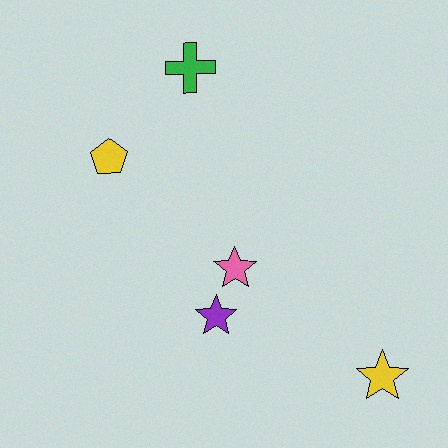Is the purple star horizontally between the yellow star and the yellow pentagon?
Yes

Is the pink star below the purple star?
No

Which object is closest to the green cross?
The yellow pentagon is closest to the green cross.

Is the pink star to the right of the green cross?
Yes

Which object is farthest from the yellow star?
The green cross is farthest from the yellow star.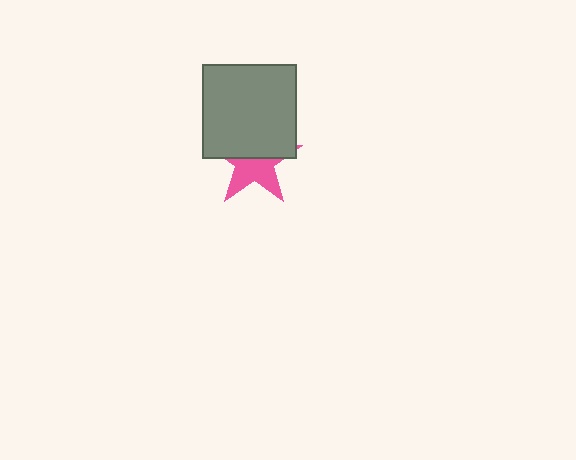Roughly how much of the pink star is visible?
About half of it is visible (roughly 49%).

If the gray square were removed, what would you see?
You would see the complete pink star.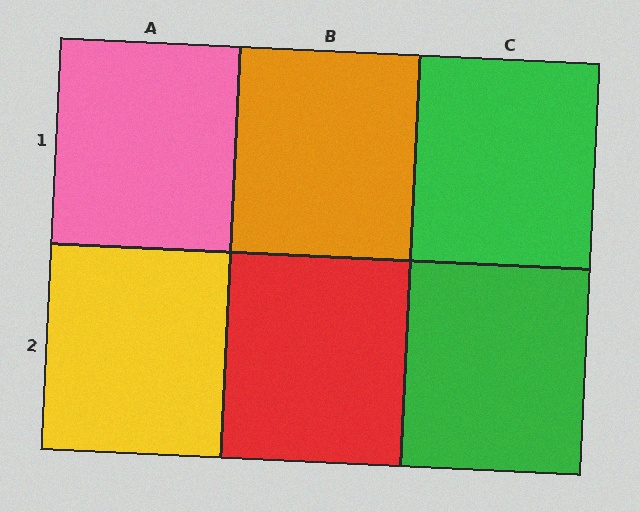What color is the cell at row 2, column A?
Yellow.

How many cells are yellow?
1 cell is yellow.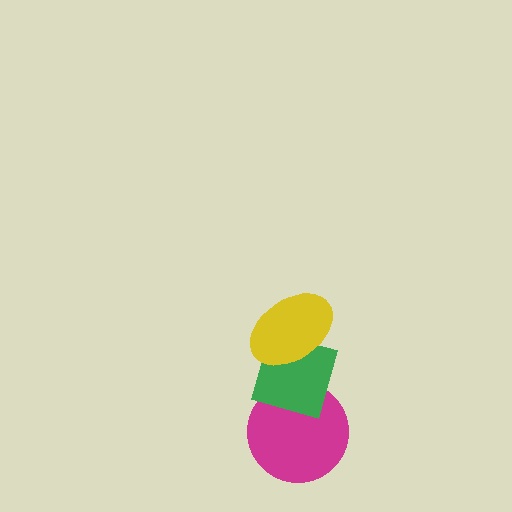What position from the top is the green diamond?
The green diamond is 2nd from the top.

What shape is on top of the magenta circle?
The green diamond is on top of the magenta circle.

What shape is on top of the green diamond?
The yellow ellipse is on top of the green diamond.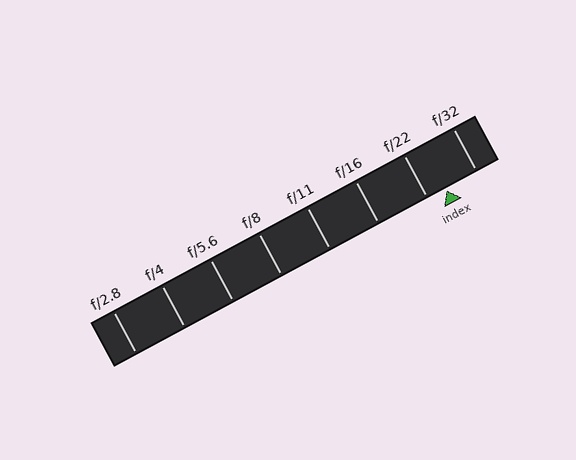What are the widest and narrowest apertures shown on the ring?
The widest aperture shown is f/2.8 and the narrowest is f/32.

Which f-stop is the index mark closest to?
The index mark is closest to f/22.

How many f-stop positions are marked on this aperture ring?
There are 8 f-stop positions marked.